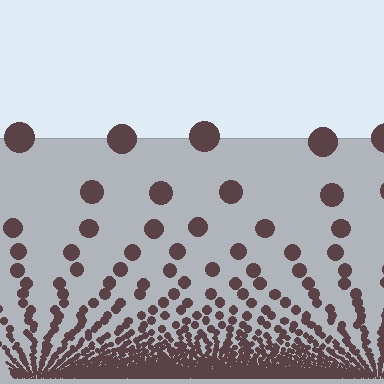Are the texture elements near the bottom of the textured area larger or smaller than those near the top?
Smaller. The gradient is inverted — elements near the bottom are smaller and denser.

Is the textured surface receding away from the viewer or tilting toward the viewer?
The surface appears to tilt toward the viewer. Texture elements get larger and sparser toward the top.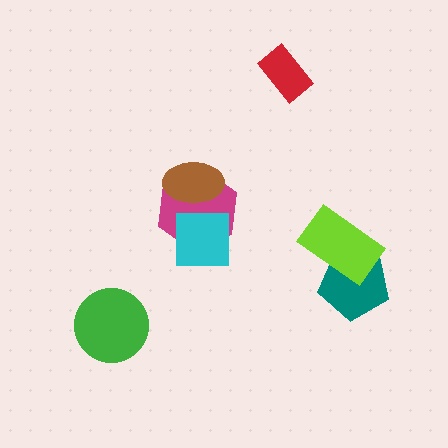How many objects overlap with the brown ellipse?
1 object overlaps with the brown ellipse.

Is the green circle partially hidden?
No, no other shape covers it.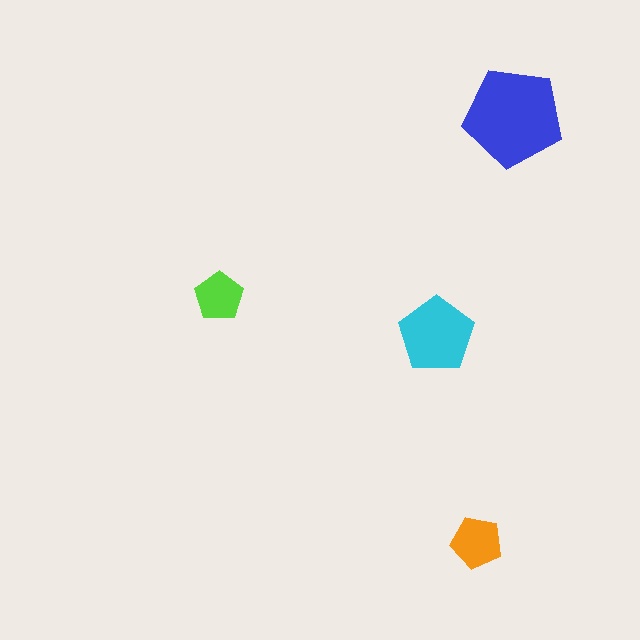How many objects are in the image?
There are 4 objects in the image.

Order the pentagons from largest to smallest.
the blue one, the cyan one, the orange one, the lime one.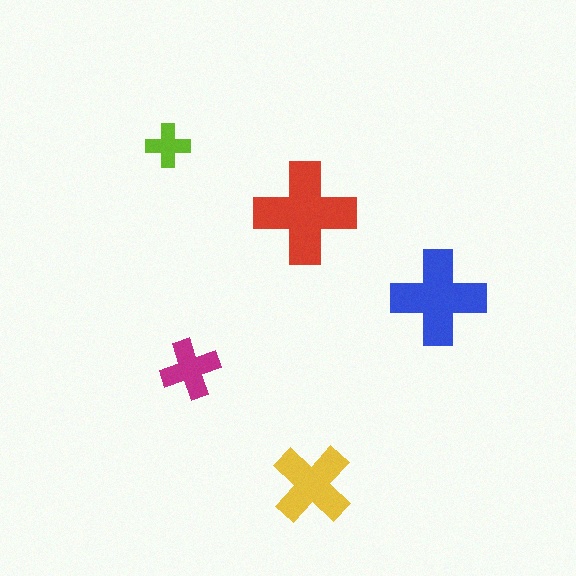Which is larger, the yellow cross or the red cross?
The red one.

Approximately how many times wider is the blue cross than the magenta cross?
About 1.5 times wider.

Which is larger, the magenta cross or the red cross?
The red one.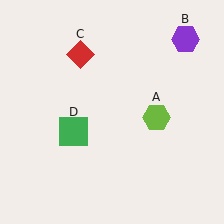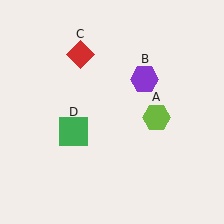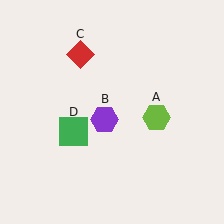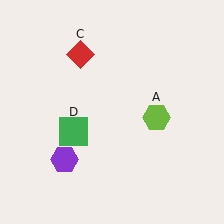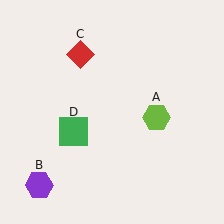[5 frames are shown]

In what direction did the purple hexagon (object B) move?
The purple hexagon (object B) moved down and to the left.